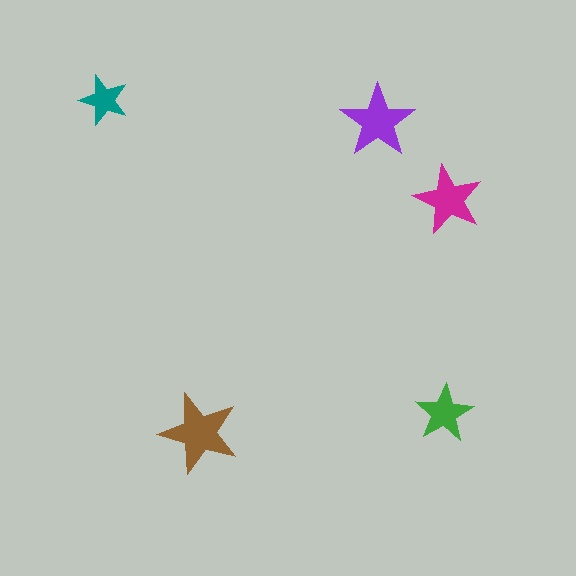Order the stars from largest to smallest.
the brown one, the purple one, the magenta one, the green one, the teal one.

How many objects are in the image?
There are 5 objects in the image.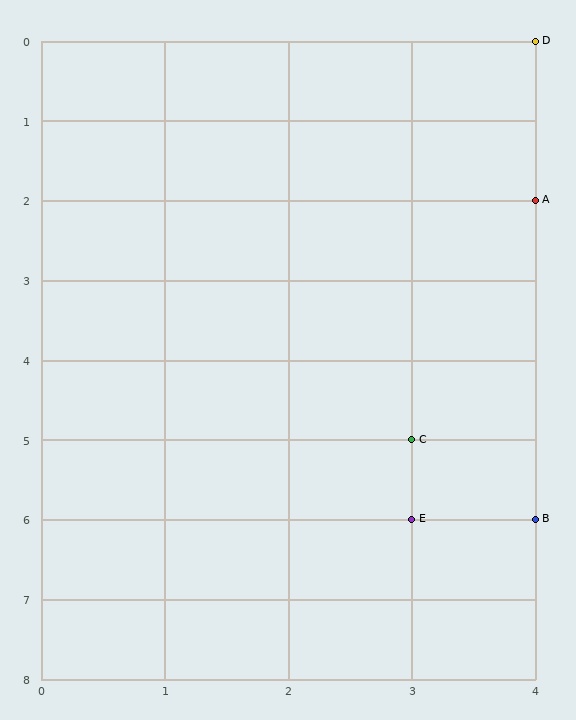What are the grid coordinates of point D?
Point D is at grid coordinates (4, 0).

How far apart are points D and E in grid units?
Points D and E are 1 column and 6 rows apart (about 6.1 grid units diagonally).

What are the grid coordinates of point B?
Point B is at grid coordinates (4, 6).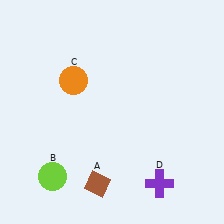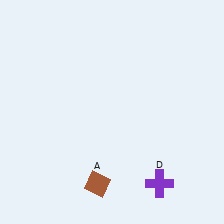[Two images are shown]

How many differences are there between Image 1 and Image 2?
There are 2 differences between the two images.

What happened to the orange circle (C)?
The orange circle (C) was removed in Image 2. It was in the top-left area of Image 1.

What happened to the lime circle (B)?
The lime circle (B) was removed in Image 2. It was in the bottom-left area of Image 1.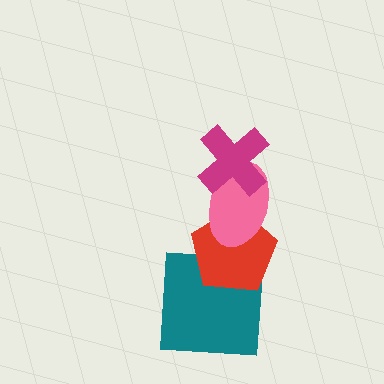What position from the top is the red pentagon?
The red pentagon is 3rd from the top.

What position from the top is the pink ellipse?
The pink ellipse is 2nd from the top.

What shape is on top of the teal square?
The red pentagon is on top of the teal square.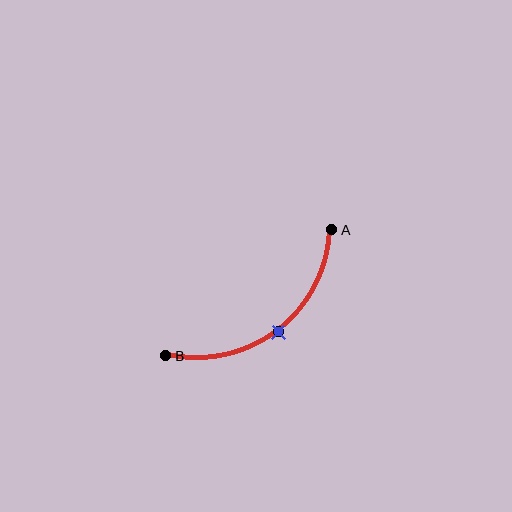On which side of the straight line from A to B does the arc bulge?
The arc bulges below and to the right of the straight line connecting A and B.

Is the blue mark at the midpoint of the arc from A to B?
Yes. The blue mark lies on the arc at equal arc-length from both A and B — it is the arc midpoint.